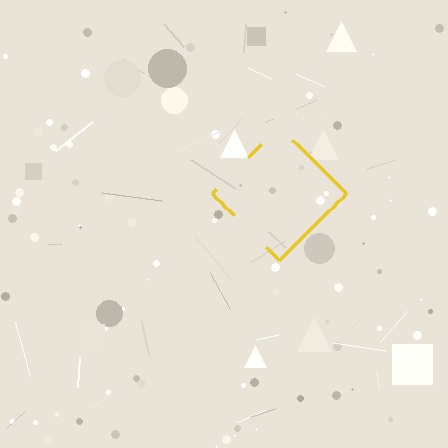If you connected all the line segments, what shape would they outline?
They would outline a diamond.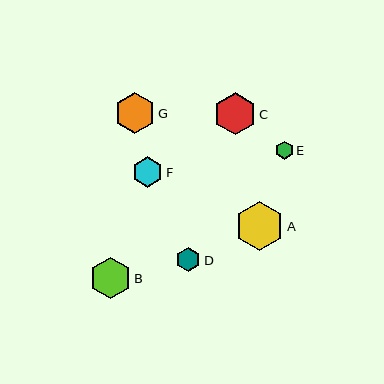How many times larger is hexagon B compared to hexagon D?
Hexagon B is approximately 1.7 times the size of hexagon D.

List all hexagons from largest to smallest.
From largest to smallest: A, C, B, G, F, D, E.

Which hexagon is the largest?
Hexagon A is the largest with a size of approximately 49 pixels.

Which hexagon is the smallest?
Hexagon E is the smallest with a size of approximately 18 pixels.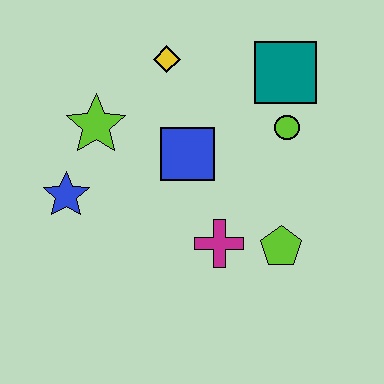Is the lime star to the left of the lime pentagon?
Yes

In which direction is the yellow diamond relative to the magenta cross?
The yellow diamond is above the magenta cross.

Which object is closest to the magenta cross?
The lime pentagon is closest to the magenta cross.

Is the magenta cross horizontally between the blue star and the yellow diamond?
No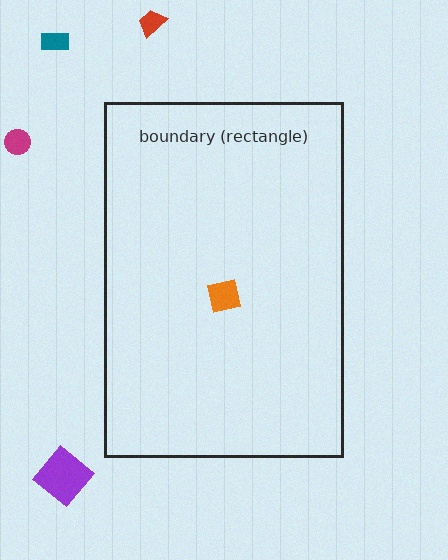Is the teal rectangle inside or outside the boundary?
Outside.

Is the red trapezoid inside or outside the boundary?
Outside.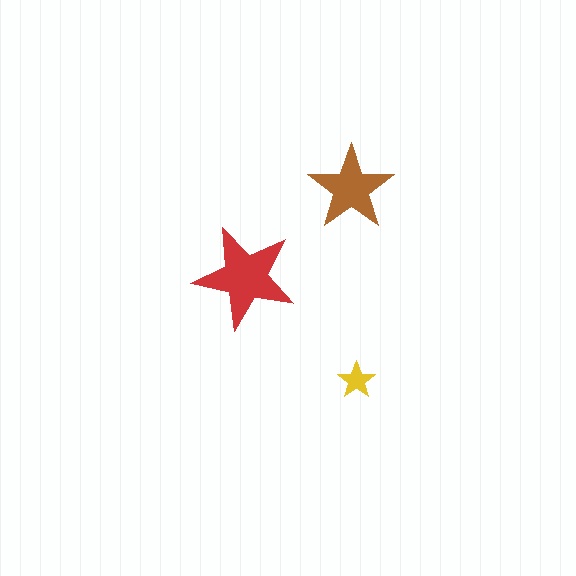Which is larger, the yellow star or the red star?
The red one.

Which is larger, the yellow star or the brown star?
The brown one.